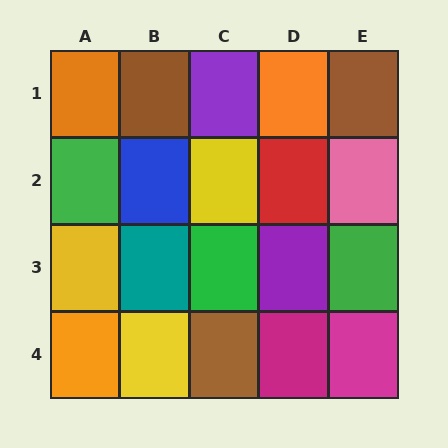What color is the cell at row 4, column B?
Yellow.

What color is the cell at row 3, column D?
Purple.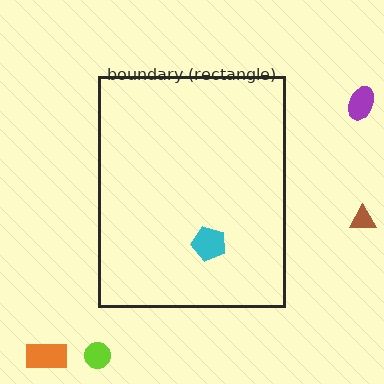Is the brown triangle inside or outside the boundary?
Outside.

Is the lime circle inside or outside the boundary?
Outside.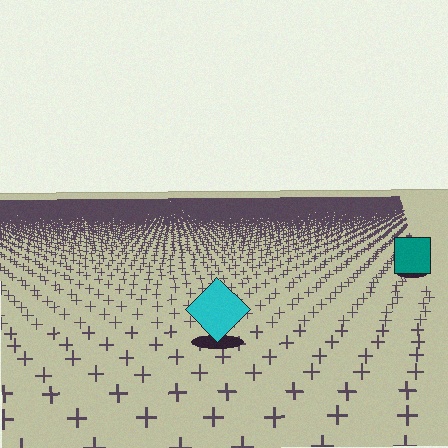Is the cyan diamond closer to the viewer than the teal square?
Yes. The cyan diamond is closer — you can tell from the texture gradient: the ground texture is coarser near it.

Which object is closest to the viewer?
The cyan diamond is closest. The texture marks near it are larger and more spread out.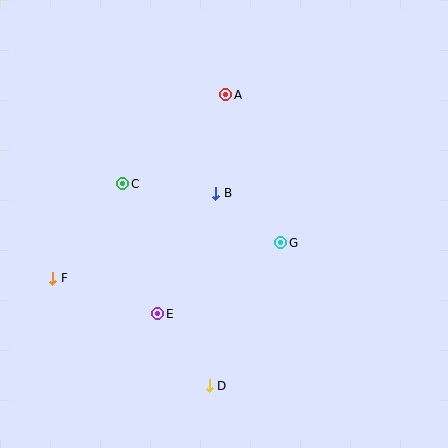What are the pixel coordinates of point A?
Point A is at (226, 95).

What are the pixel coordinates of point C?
Point C is at (123, 184).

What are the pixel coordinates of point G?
Point G is at (281, 243).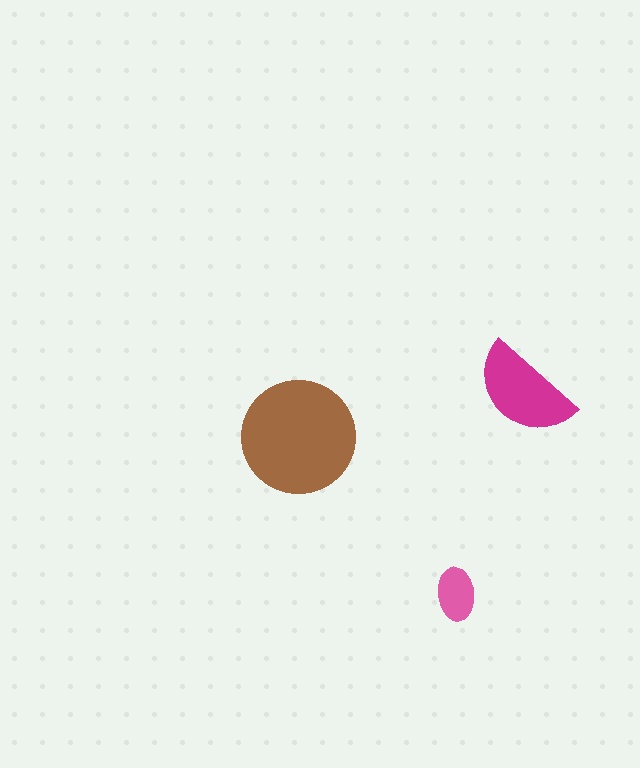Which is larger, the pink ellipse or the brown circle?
The brown circle.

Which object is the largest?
The brown circle.